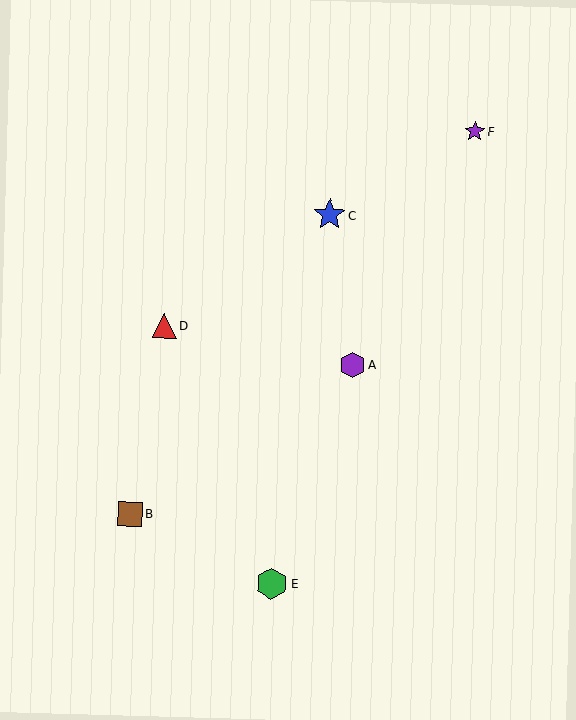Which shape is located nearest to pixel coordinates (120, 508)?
The brown square (labeled B) at (130, 514) is nearest to that location.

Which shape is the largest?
The blue star (labeled C) is the largest.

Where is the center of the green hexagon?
The center of the green hexagon is at (272, 583).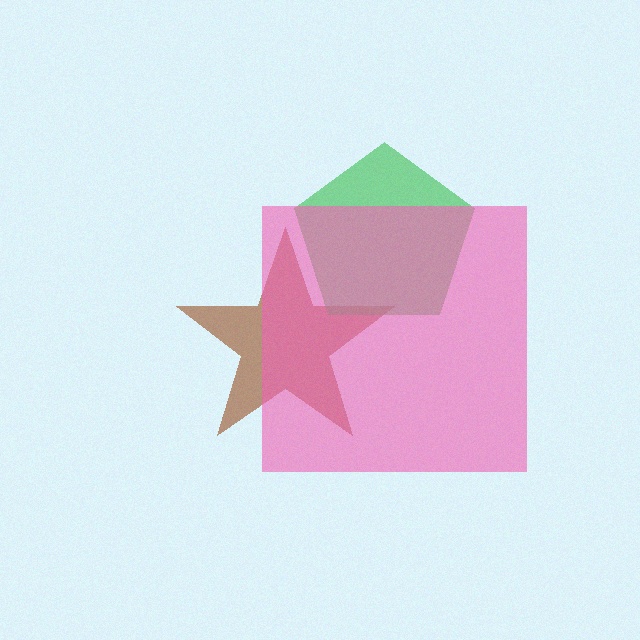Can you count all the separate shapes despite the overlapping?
Yes, there are 3 separate shapes.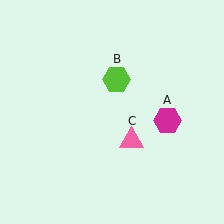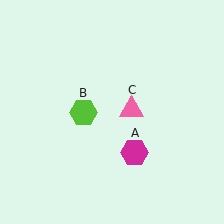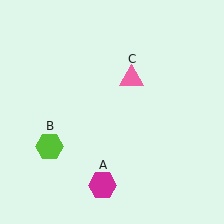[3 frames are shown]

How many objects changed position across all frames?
3 objects changed position: magenta hexagon (object A), lime hexagon (object B), pink triangle (object C).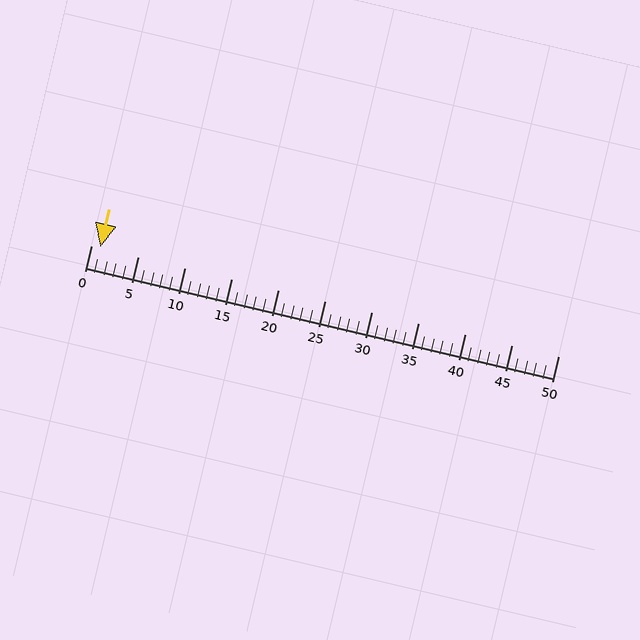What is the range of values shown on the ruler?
The ruler shows values from 0 to 50.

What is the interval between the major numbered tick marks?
The major tick marks are spaced 5 units apart.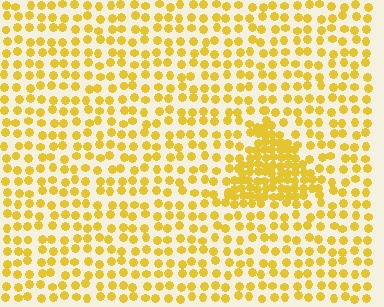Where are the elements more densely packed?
The elements are more densely packed inside the triangle boundary.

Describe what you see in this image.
The image contains small yellow elements arranged at two different densities. A triangle-shaped region is visible where the elements are more densely packed than the surrounding area.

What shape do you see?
I see a triangle.